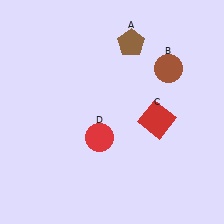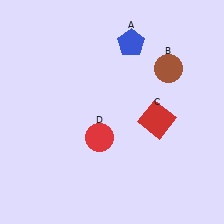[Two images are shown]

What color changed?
The pentagon (A) changed from brown in Image 1 to blue in Image 2.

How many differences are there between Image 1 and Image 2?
There is 1 difference between the two images.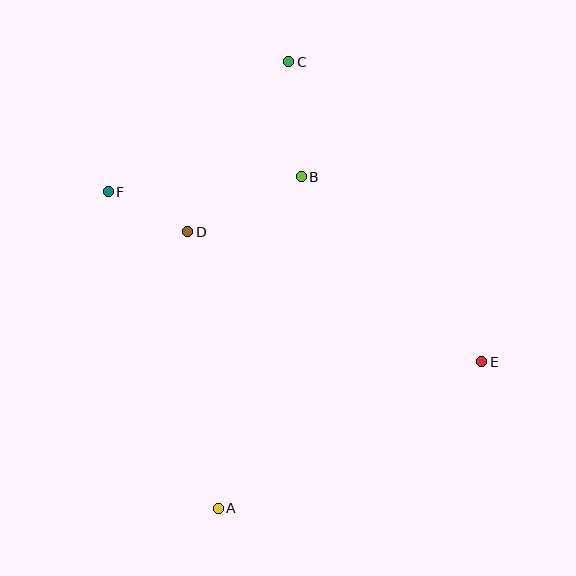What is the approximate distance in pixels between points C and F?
The distance between C and F is approximately 223 pixels.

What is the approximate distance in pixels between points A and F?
The distance between A and F is approximately 335 pixels.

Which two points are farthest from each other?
Points A and C are farthest from each other.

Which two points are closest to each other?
Points D and F are closest to each other.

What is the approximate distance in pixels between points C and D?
The distance between C and D is approximately 198 pixels.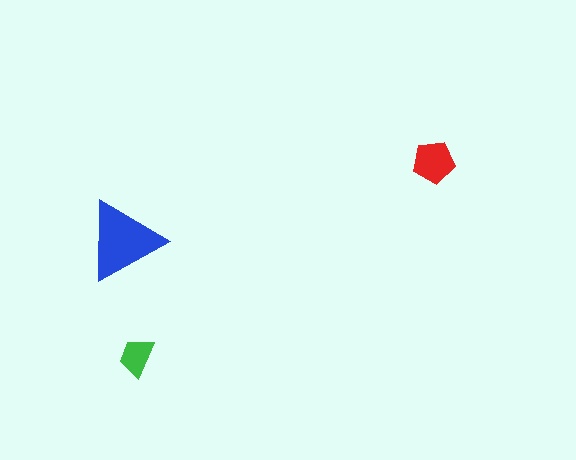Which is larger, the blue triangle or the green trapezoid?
The blue triangle.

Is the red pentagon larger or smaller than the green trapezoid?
Larger.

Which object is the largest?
The blue triangle.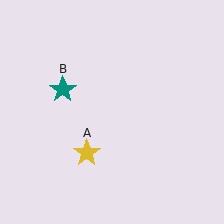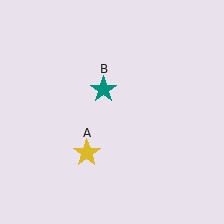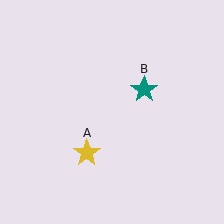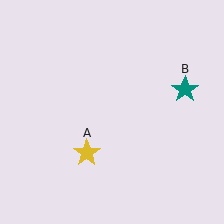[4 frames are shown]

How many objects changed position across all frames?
1 object changed position: teal star (object B).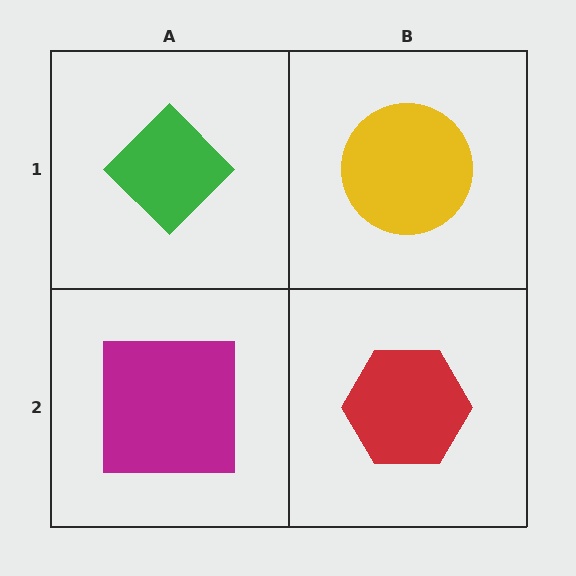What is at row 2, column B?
A red hexagon.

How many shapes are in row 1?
2 shapes.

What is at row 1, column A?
A green diamond.